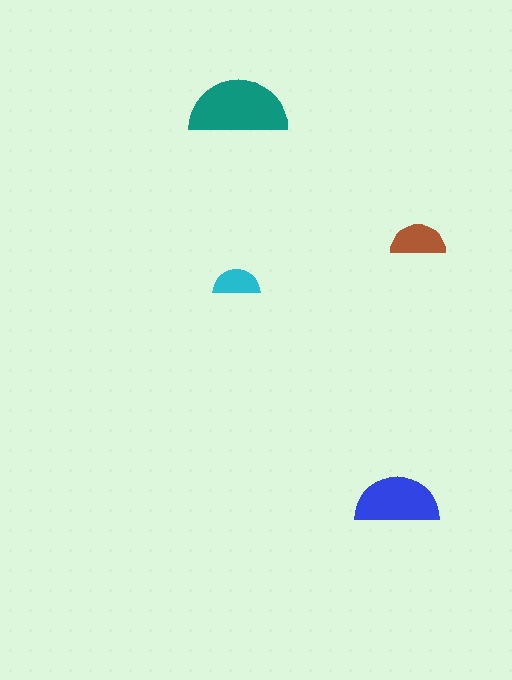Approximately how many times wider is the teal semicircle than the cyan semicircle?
About 2 times wider.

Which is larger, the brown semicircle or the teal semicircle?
The teal one.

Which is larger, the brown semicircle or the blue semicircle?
The blue one.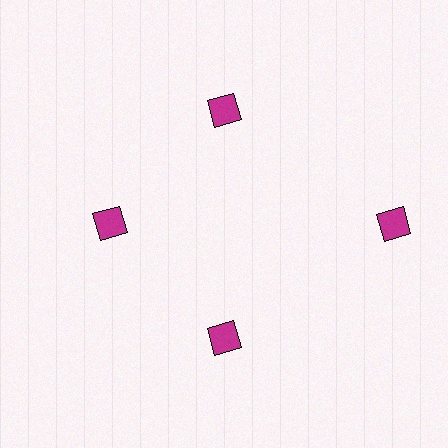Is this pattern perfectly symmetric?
No. The 4 magenta diamonds are arranged in a ring, but one element near the 3 o'clock position is pushed outward from the center, breaking the 4-fold rotational symmetry.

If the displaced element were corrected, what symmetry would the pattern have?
It would have 4-fold rotational symmetry — the pattern would map onto itself every 90 degrees.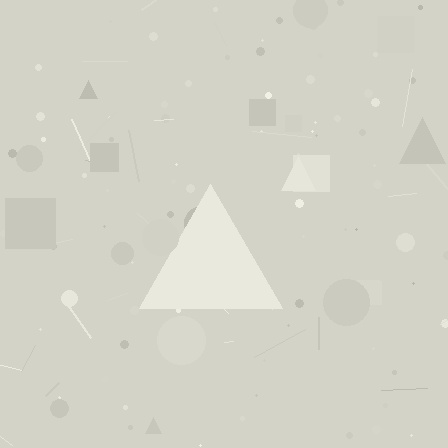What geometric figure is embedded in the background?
A triangle is embedded in the background.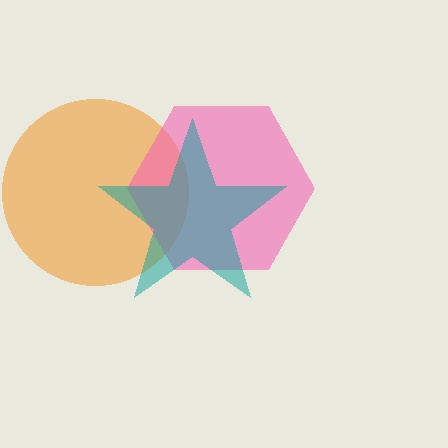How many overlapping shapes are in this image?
There are 3 overlapping shapes in the image.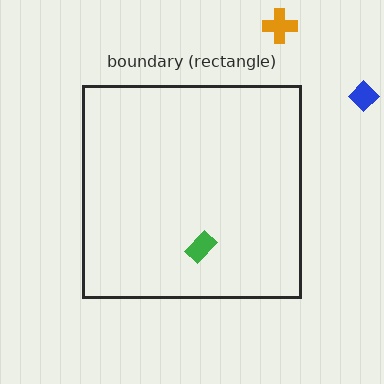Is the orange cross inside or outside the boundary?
Outside.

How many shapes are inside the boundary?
1 inside, 2 outside.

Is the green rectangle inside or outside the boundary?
Inside.